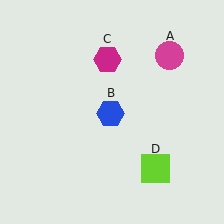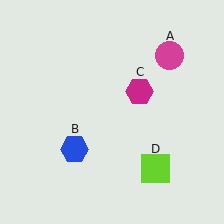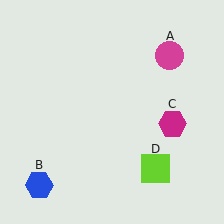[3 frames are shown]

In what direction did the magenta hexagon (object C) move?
The magenta hexagon (object C) moved down and to the right.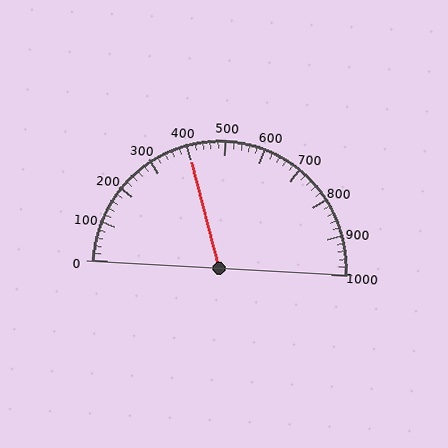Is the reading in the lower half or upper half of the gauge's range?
The reading is in the lower half of the range (0 to 1000).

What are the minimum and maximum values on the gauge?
The gauge ranges from 0 to 1000.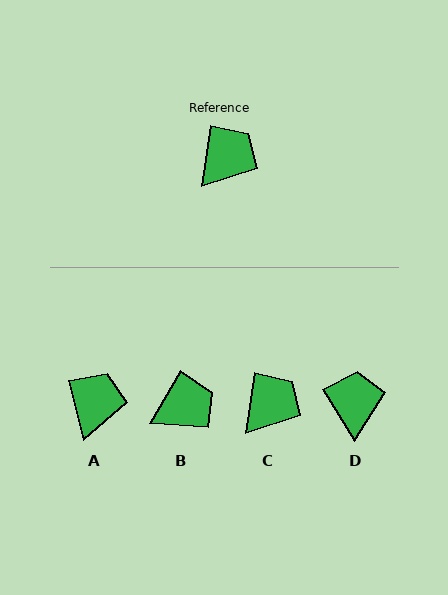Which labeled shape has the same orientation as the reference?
C.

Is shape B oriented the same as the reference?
No, it is off by about 21 degrees.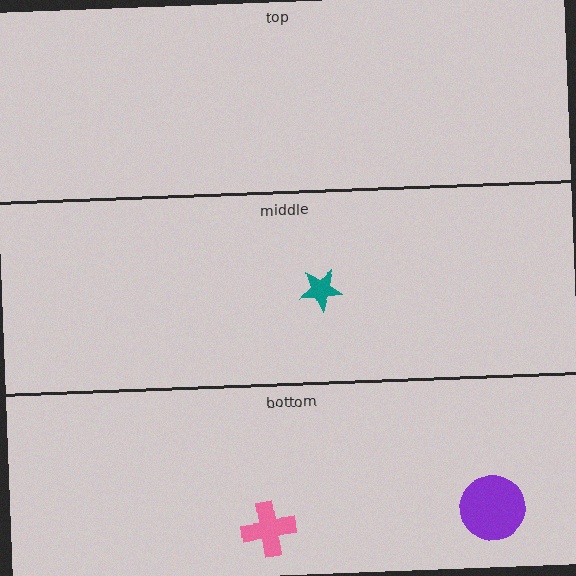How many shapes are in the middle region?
1.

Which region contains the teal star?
The middle region.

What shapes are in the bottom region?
The purple circle, the pink cross.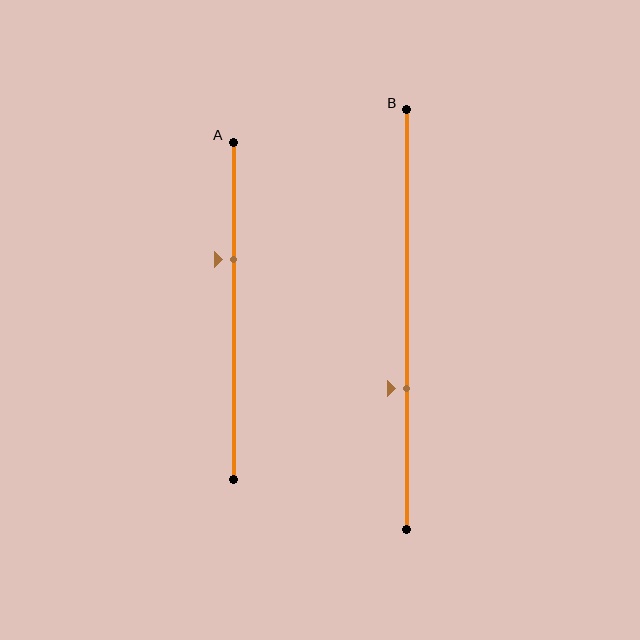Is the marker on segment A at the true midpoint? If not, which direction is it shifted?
No, the marker on segment A is shifted upward by about 15% of the segment length.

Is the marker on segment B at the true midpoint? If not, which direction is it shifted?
No, the marker on segment B is shifted downward by about 16% of the segment length.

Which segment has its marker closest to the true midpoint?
Segment A has its marker closest to the true midpoint.